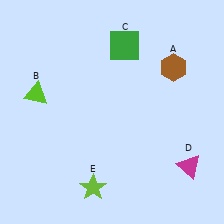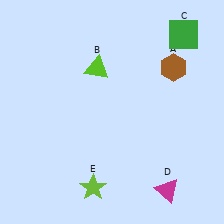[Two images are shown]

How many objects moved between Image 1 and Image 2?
3 objects moved between the two images.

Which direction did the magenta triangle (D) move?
The magenta triangle (D) moved down.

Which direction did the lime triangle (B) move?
The lime triangle (B) moved right.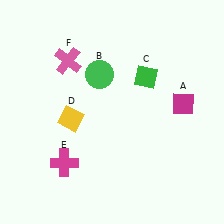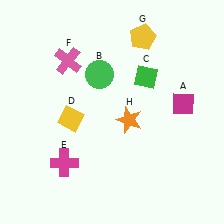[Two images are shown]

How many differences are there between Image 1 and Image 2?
There are 2 differences between the two images.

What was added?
A yellow pentagon (G), an orange star (H) were added in Image 2.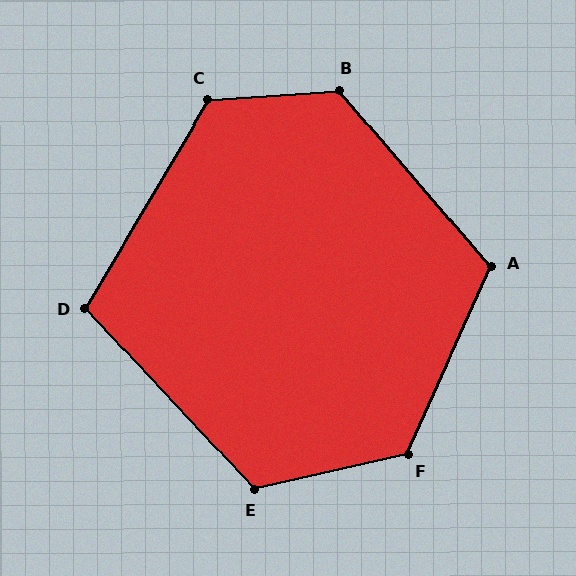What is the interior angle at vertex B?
Approximately 127 degrees (obtuse).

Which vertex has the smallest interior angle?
D, at approximately 106 degrees.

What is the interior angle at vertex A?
Approximately 115 degrees (obtuse).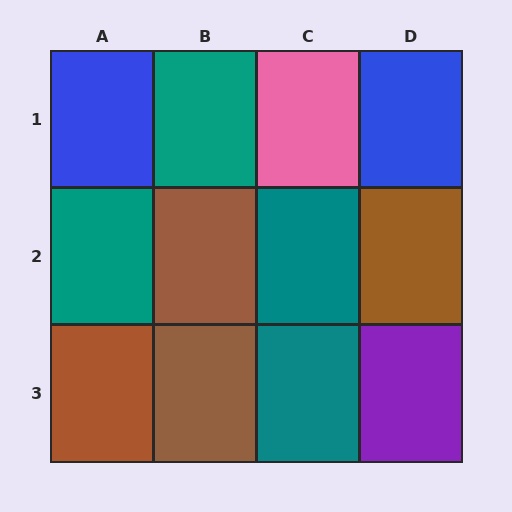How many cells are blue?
2 cells are blue.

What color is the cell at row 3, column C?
Teal.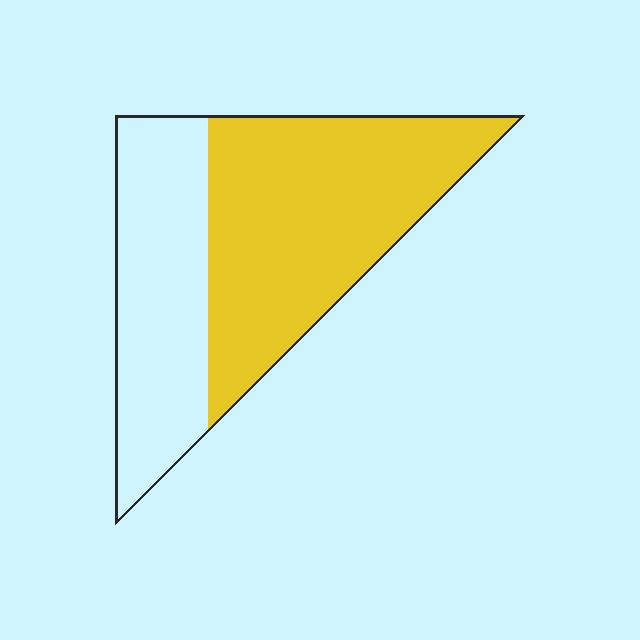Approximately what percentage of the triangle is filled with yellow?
Approximately 60%.